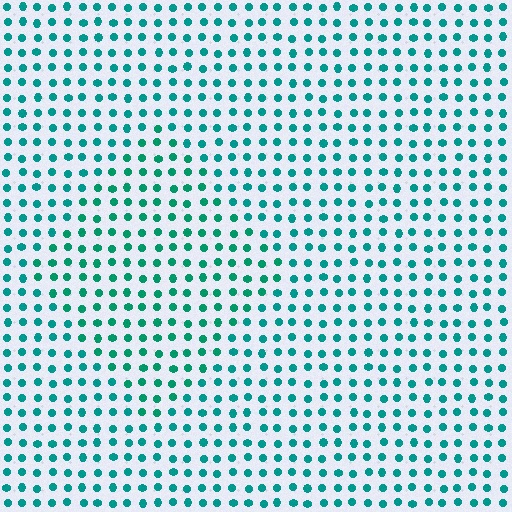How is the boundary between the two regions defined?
The boundary is defined purely by a slight shift in hue (about 15 degrees). Spacing, size, and orientation are identical on both sides.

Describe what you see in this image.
The image is filled with small teal elements in a uniform arrangement. A diamond-shaped region is visible where the elements are tinted to a slightly different hue, forming a subtle color boundary.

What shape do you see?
I see a diamond.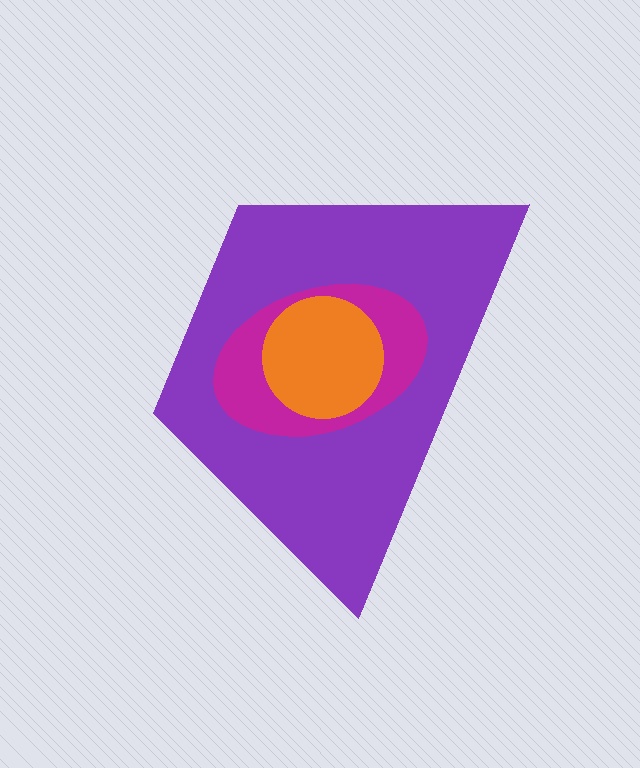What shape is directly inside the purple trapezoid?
The magenta ellipse.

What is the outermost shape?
The purple trapezoid.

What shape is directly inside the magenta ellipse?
The orange circle.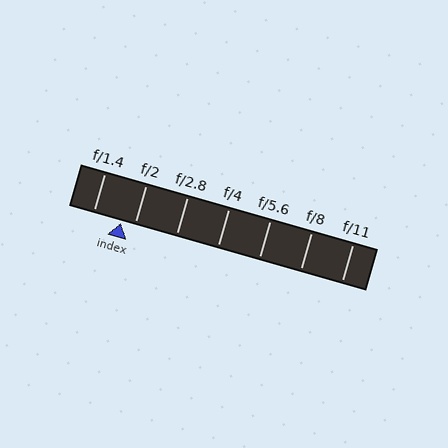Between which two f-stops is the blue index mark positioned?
The index mark is between f/1.4 and f/2.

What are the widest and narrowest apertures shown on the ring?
The widest aperture shown is f/1.4 and the narrowest is f/11.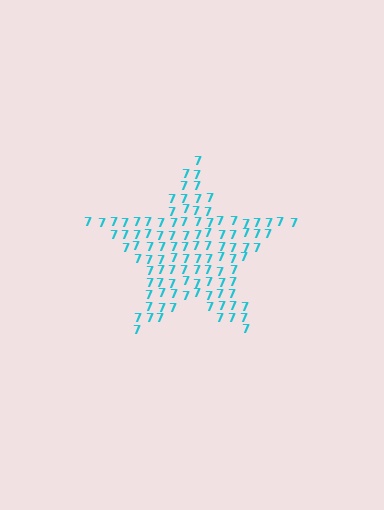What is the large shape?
The large shape is a star.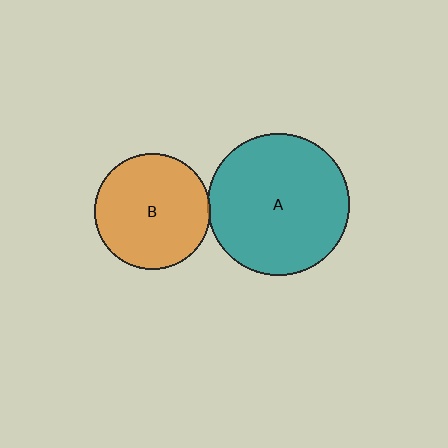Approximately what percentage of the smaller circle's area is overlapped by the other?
Approximately 5%.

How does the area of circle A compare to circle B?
Approximately 1.5 times.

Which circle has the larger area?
Circle A (teal).